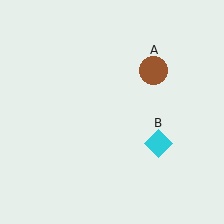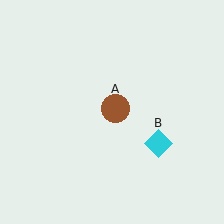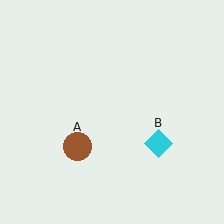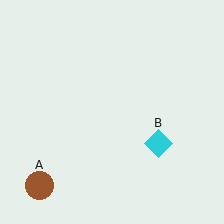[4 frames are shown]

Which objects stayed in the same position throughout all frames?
Cyan diamond (object B) remained stationary.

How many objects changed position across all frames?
1 object changed position: brown circle (object A).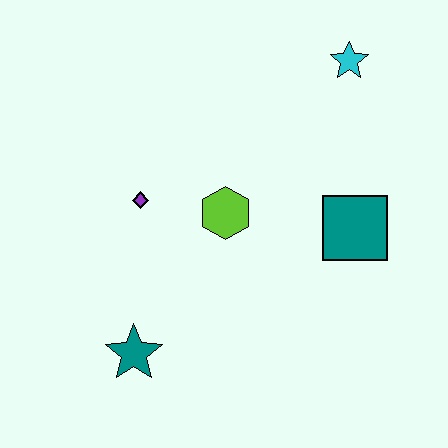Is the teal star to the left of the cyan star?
Yes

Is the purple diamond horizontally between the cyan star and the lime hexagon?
No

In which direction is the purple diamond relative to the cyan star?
The purple diamond is to the left of the cyan star.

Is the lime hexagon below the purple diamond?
Yes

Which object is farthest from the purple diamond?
The cyan star is farthest from the purple diamond.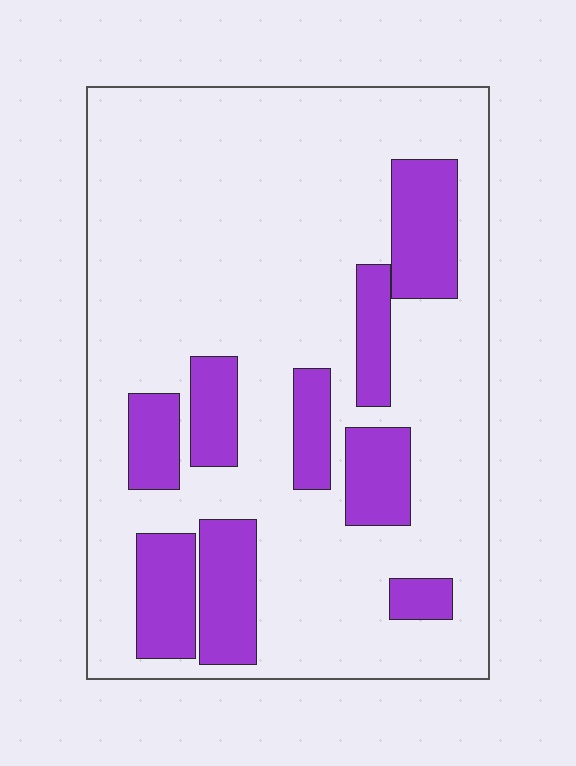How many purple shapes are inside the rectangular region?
9.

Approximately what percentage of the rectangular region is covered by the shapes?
Approximately 25%.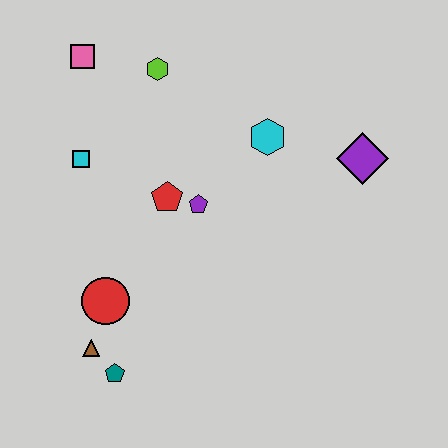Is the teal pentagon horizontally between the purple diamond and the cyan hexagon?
No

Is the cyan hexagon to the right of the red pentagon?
Yes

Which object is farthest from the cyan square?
The purple diamond is farthest from the cyan square.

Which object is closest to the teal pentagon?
The brown triangle is closest to the teal pentagon.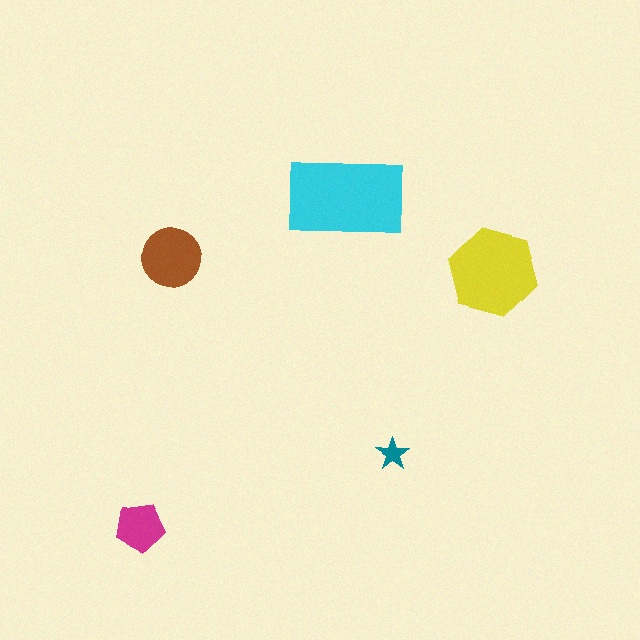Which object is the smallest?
The teal star.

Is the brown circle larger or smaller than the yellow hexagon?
Smaller.